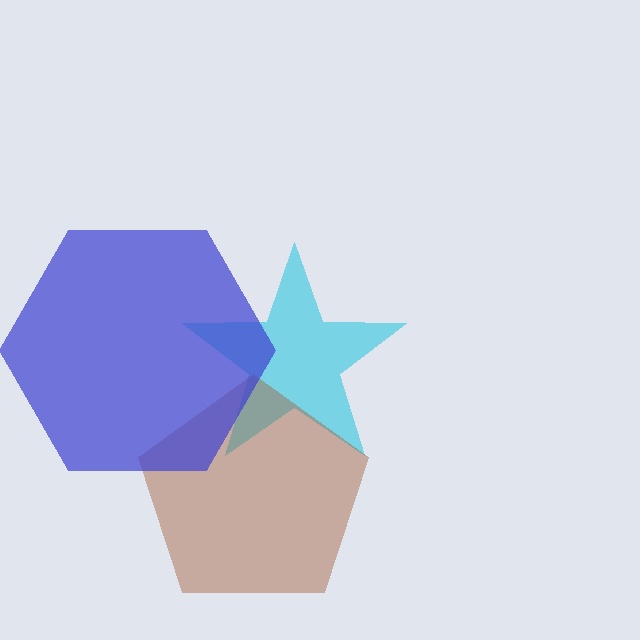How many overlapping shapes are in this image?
There are 3 overlapping shapes in the image.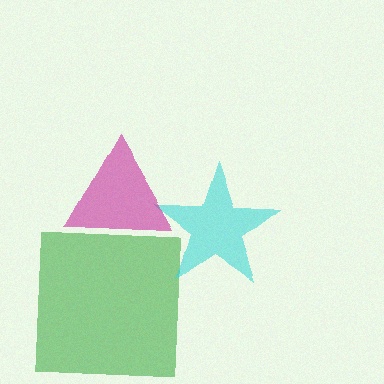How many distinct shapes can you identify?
There are 3 distinct shapes: a green square, a cyan star, a magenta triangle.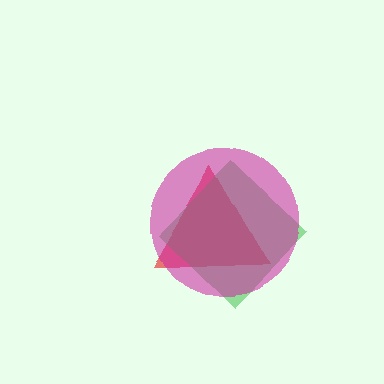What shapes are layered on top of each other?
The layered shapes are: a red triangle, a green diamond, a magenta circle.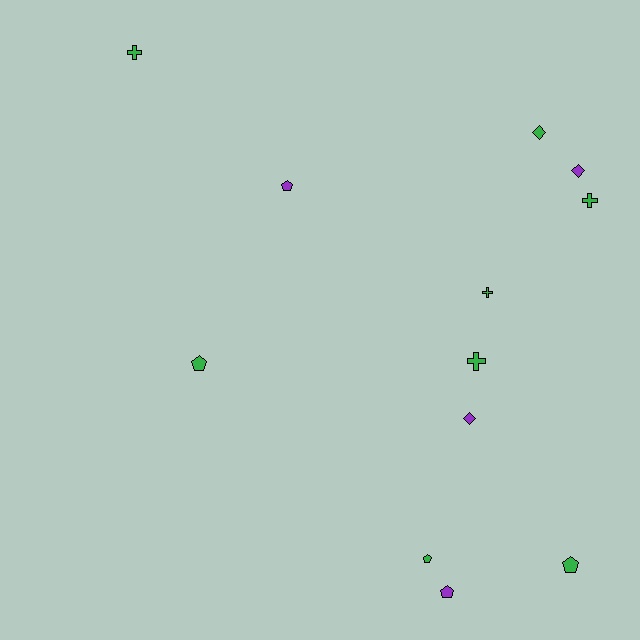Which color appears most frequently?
Green, with 8 objects.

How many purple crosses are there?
There are no purple crosses.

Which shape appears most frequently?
Pentagon, with 5 objects.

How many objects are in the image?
There are 12 objects.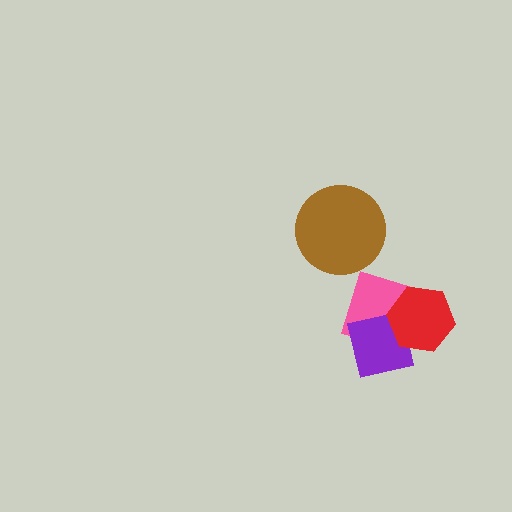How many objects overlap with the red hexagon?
2 objects overlap with the red hexagon.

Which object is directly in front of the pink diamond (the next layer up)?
The purple square is directly in front of the pink diamond.